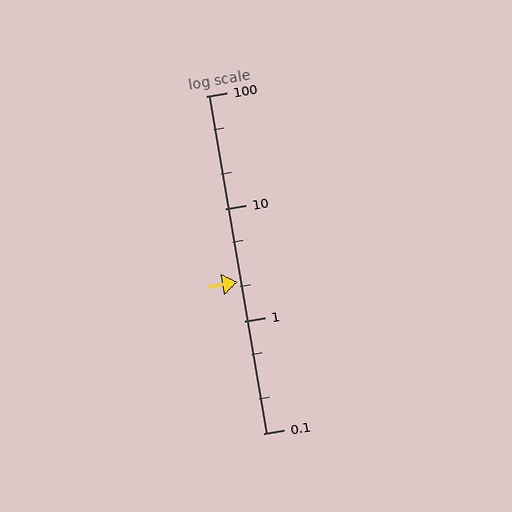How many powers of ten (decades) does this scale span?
The scale spans 3 decades, from 0.1 to 100.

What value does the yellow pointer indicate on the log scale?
The pointer indicates approximately 2.2.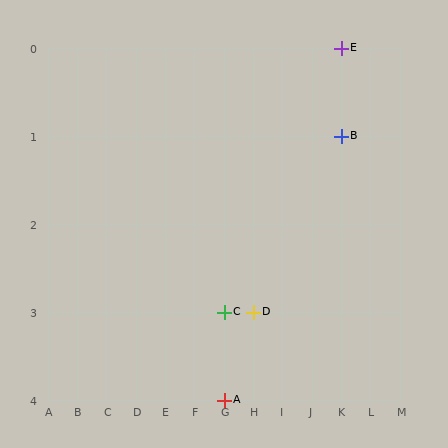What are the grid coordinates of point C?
Point C is at grid coordinates (G, 3).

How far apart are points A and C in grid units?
Points A and C are 1 row apart.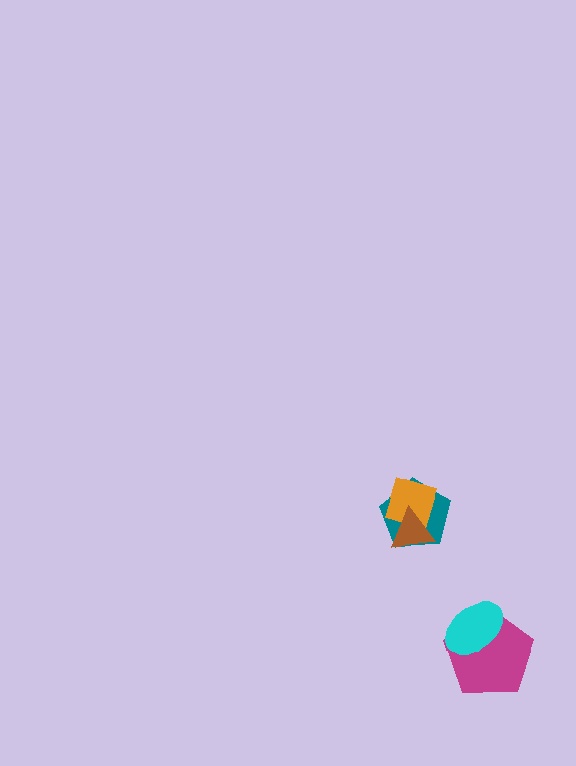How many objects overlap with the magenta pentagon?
1 object overlaps with the magenta pentagon.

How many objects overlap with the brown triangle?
2 objects overlap with the brown triangle.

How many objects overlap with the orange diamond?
2 objects overlap with the orange diamond.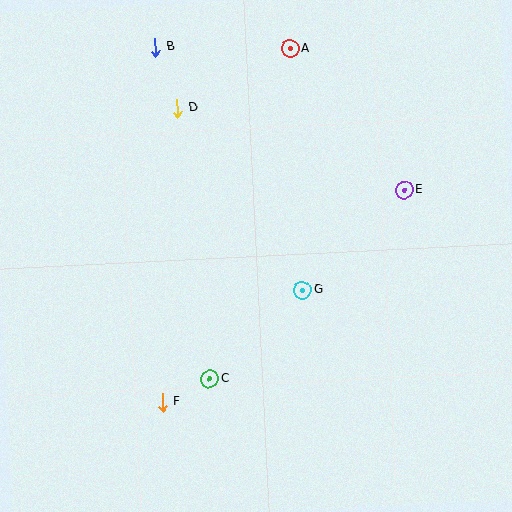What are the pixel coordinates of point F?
Point F is at (162, 402).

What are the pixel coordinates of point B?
Point B is at (155, 47).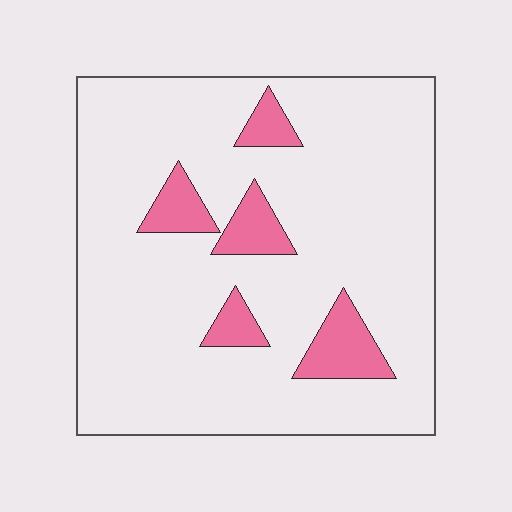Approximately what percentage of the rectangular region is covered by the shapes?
Approximately 10%.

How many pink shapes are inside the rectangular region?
5.